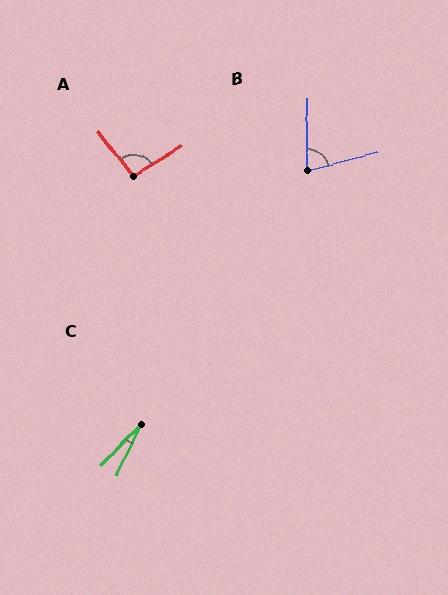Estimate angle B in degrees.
Approximately 74 degrees.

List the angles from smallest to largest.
C (18°), B (74°), A (96°).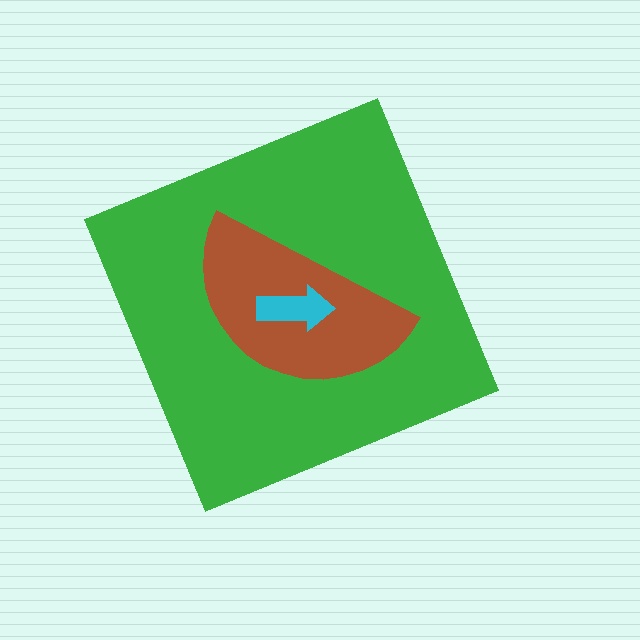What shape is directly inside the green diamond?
The brown semicircle.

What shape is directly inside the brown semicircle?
The cyan arrow.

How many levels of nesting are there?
3.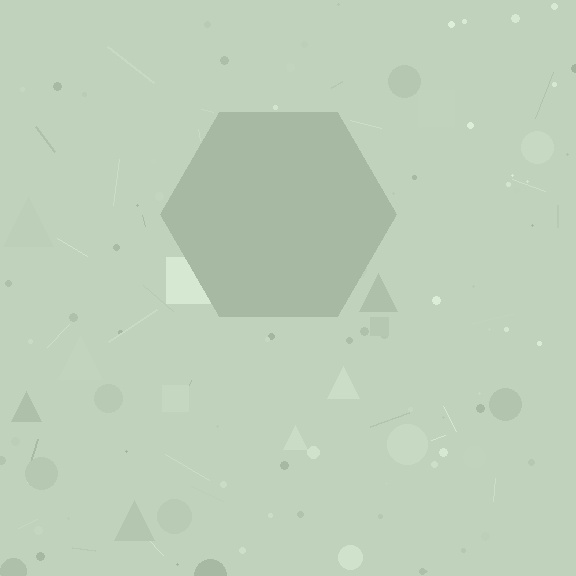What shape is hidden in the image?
A hexagon is hidden in the image.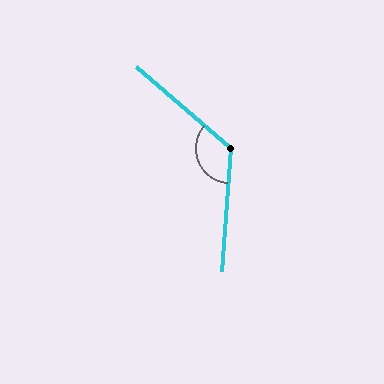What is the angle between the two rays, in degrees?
Approximately 127 degrees.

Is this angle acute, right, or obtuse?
It is obtuse.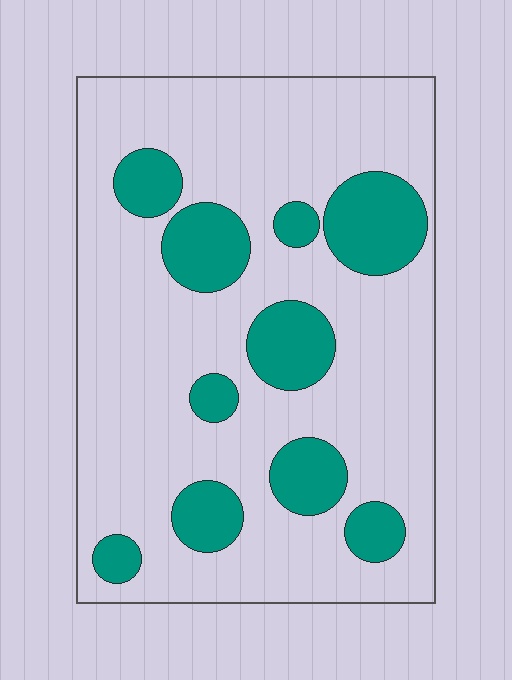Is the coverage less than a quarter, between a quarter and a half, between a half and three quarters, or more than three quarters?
Less than a quarter.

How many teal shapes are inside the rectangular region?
10.